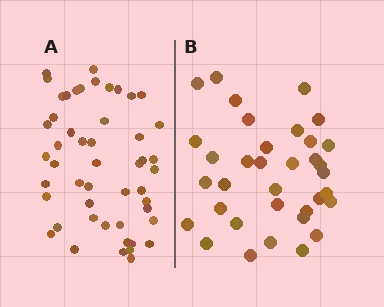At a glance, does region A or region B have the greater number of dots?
Region A (the left region) has more dots.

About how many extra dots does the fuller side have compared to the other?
Region A has approximately 15 more dots than region B.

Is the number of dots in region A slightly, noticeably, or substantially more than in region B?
Region A has noticeably more, but not dramatically so. The ratio is roughly 1.4 to 1.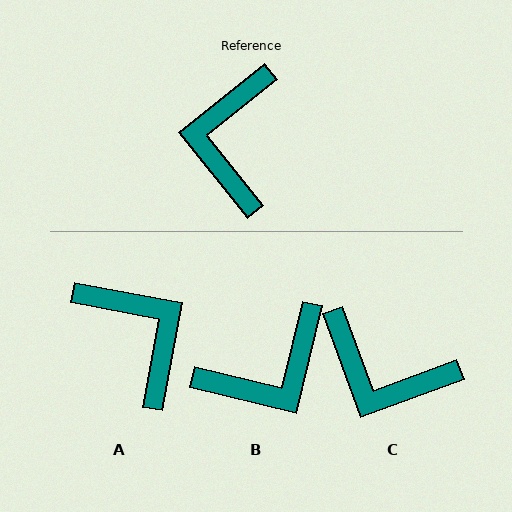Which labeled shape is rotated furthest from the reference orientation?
A, about 139 degrees away.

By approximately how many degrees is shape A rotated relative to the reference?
Approximately 139 degrees clockwise.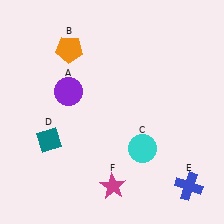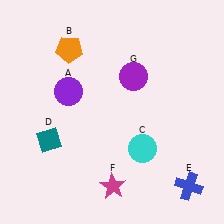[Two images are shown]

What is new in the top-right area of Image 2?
A purple circle (G) was added in the top-right area of Image 2.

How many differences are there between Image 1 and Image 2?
There is 1 difference between the two images.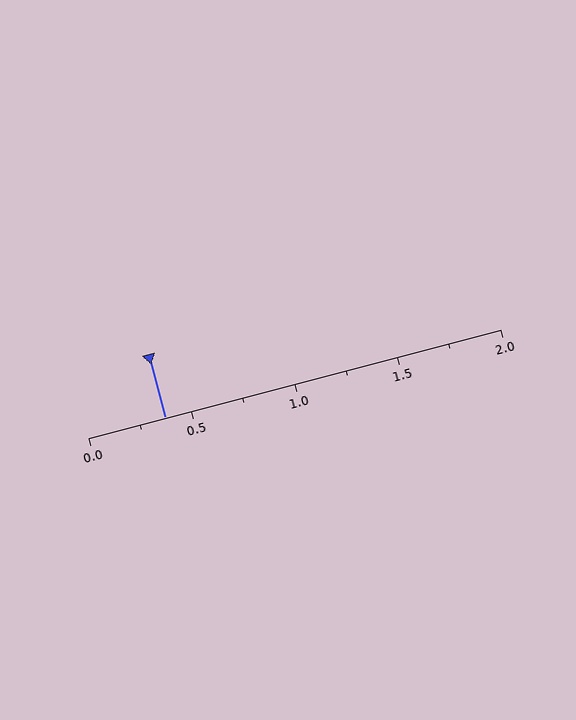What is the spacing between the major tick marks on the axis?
The major ticks are spaced 0.5 apart.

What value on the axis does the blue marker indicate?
The marker indicates approximately 0.38.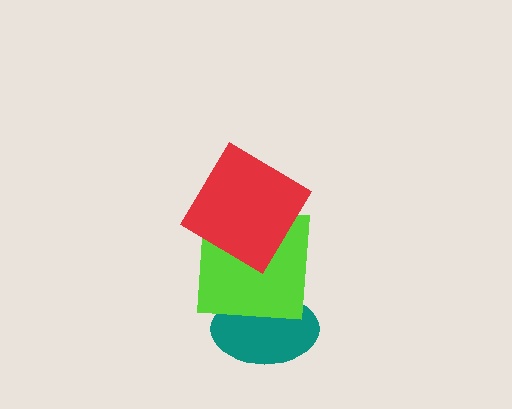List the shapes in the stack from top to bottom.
From top to bottom: the red diamond, the lime square, the teal ellipse.